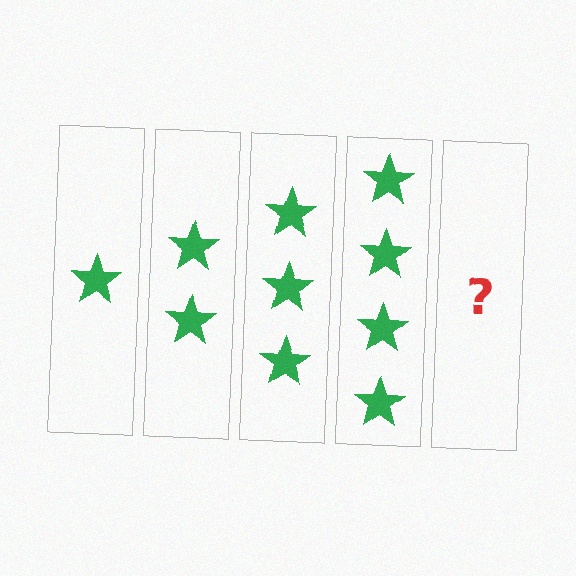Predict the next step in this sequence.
The next step is 5 stars.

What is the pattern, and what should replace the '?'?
The pattern is that each step adds one more star. The '?' should be 5 stars.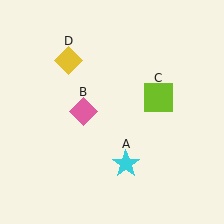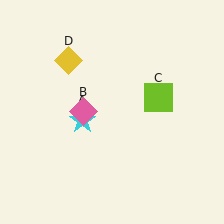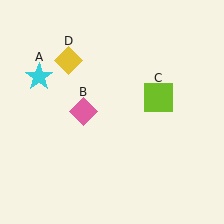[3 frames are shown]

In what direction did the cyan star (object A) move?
The cyan star (object A) moved up and to the left.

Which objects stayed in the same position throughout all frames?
Pink diamond (object B) and lime square (object C) and yellow diamond (object D) remained stationary.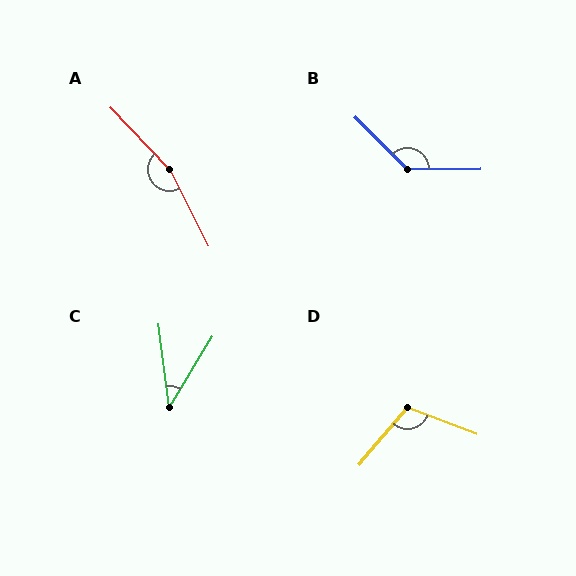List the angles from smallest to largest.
C (38°), D (109°), B (135°), A (163°).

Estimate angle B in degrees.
Approximately 135 degrees.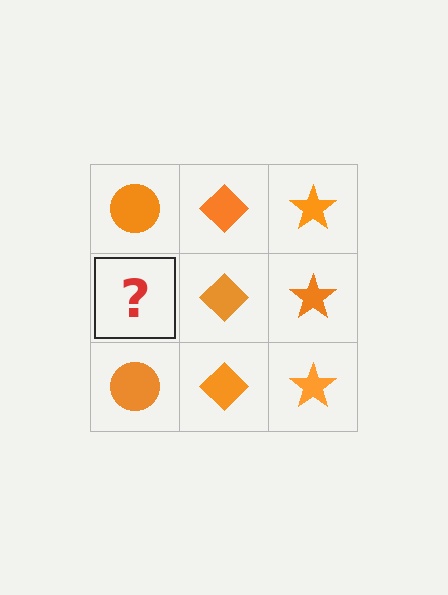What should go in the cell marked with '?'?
The missing cell should contain an orange circle.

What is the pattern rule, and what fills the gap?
The rule is that each column has a consistent shape. The gap should be filled with an orange circle.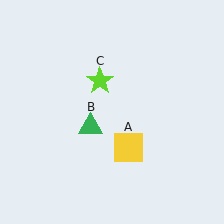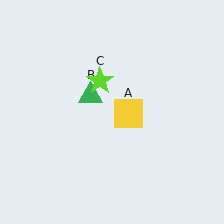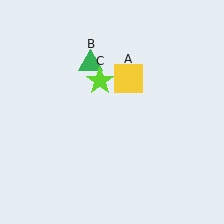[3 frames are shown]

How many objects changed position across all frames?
2 objects changed position: yellow square (object A), green triangle (object B).